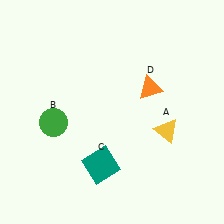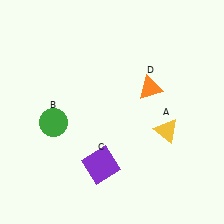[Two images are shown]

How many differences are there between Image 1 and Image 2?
There is 1 difference between the two images.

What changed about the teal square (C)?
In Image 1, C is teal. In Image 2, it changed to purple.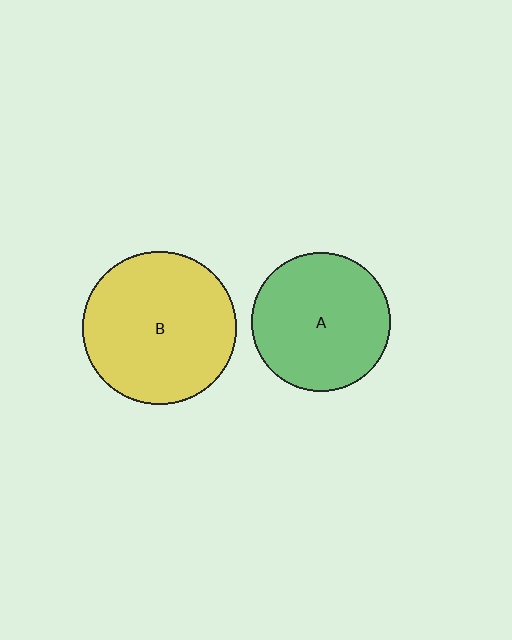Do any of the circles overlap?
No, none of the circles overlap.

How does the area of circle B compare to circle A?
Approximately 1.2 times.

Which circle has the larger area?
Circle B (yellow).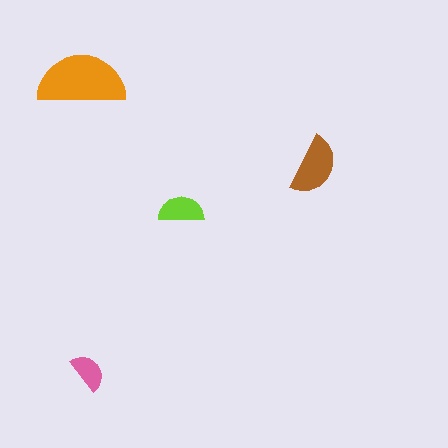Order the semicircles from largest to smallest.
the orange one, the brown one, the lime one, the pink one.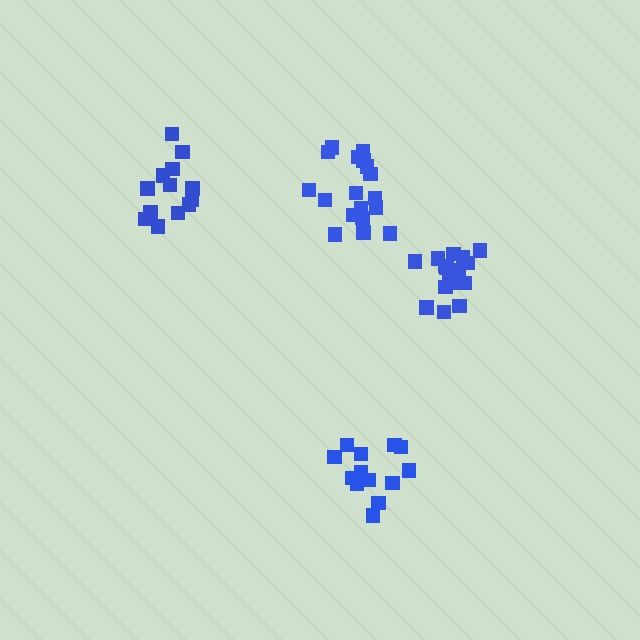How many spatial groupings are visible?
There are 4 spatial groupings.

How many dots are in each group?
Group 1: 16 dots, Group 2: 13 dots, Group 3: 18 dots, Group 4: 13 dots (60 total).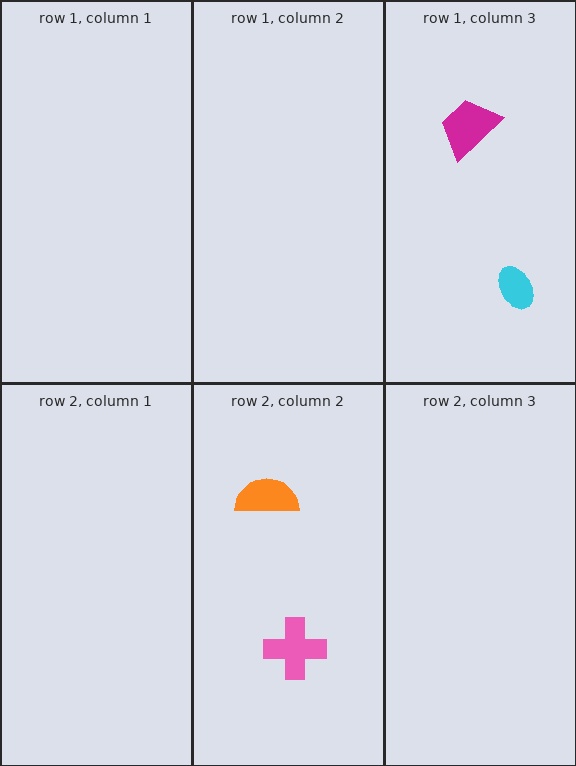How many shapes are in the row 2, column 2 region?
2.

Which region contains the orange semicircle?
The row 2, column 2 region.